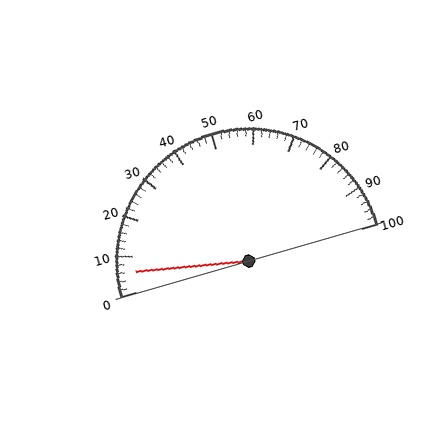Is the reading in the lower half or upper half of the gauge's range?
The reading is in the lower half of the range (0 to 100).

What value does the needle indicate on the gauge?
The needle indicates approximately 6.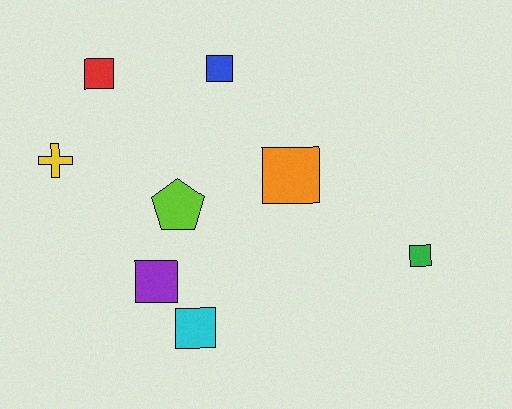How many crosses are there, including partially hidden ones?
There is 1 cross.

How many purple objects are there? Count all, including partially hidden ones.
There is 1 purple object.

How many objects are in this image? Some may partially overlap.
There are 8 objects.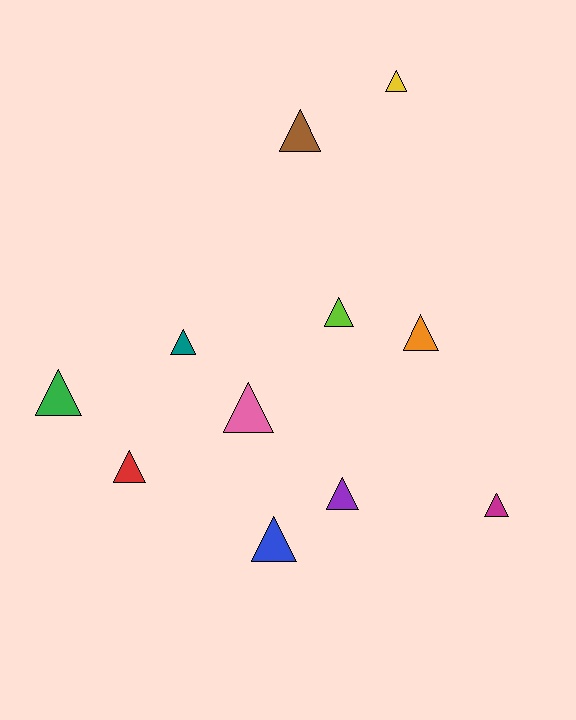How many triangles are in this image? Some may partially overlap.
There are 11 triangles.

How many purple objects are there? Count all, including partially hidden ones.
There is 1 purple object.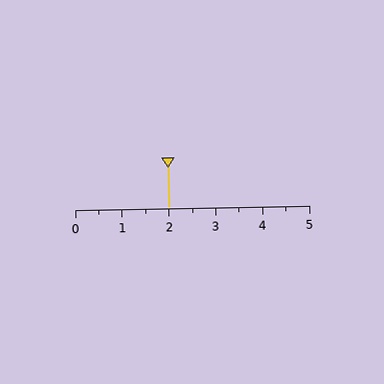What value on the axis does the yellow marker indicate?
The marker indicates approximately 2.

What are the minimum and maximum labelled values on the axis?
The axis runs from 0 to 5.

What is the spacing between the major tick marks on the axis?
The major ticks are spaced 1 apart.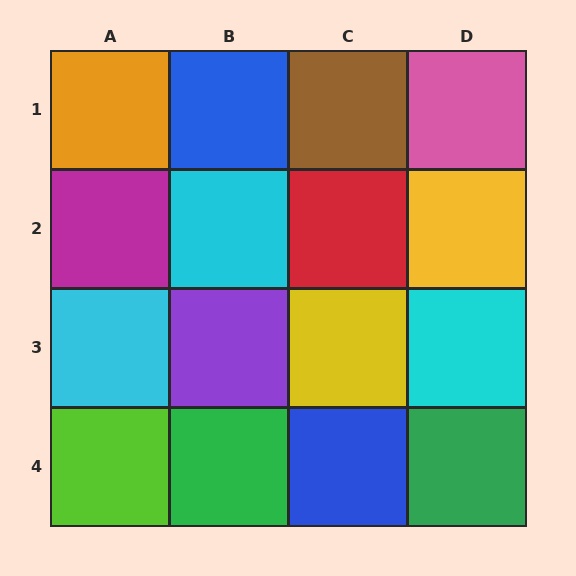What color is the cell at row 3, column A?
Cyan.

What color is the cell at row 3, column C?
Yellow.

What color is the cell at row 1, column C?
Brown.